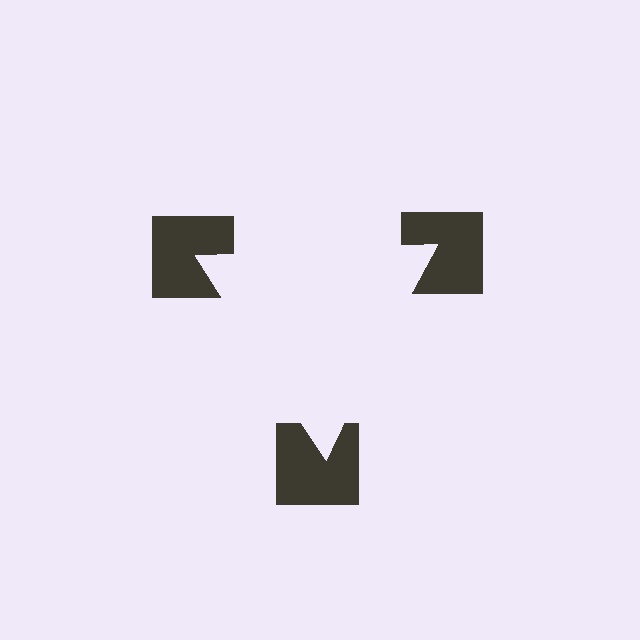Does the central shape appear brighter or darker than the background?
It typically appears slightly brighter than the background, even though no actual brightness change is drawn.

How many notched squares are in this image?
There are 3 — one at each vertex of the illusory triangle.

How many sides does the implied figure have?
3 sides.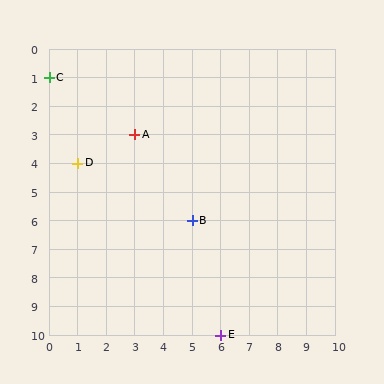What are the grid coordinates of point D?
Point D is at grid coordinates (1, 4).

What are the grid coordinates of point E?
Point E is at grid coordinates (6, 10).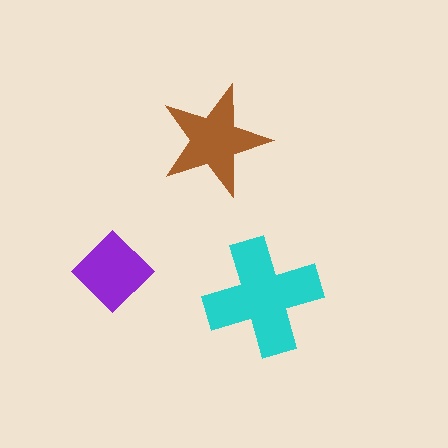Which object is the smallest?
The purple diamond.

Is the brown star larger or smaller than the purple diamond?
Larger.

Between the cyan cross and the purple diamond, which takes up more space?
The cyan cross.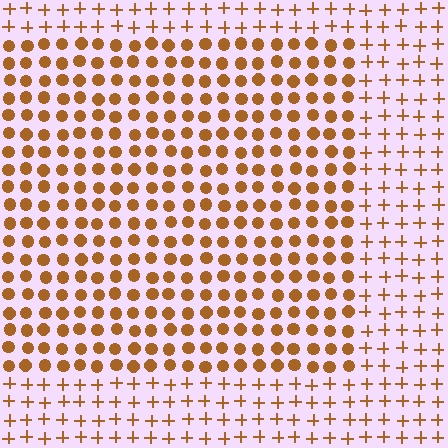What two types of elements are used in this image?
The image uses circles inside the rectangle region and plus signs outside it.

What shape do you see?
I see a rectangle.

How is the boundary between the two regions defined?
The boundary is defined by a change in element shape: circles inside vs. plus signs outside. All elements share the same color and spacing.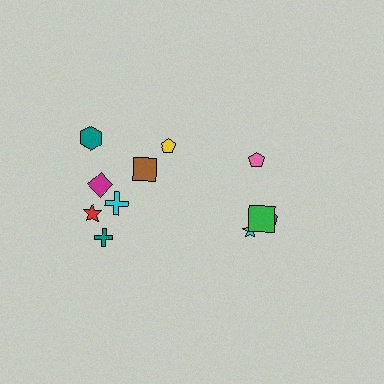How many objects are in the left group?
There are 7 objects.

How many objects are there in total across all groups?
There are 11 objects.